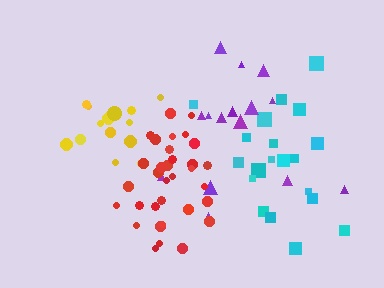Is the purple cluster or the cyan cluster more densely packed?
Purple.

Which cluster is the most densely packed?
Red.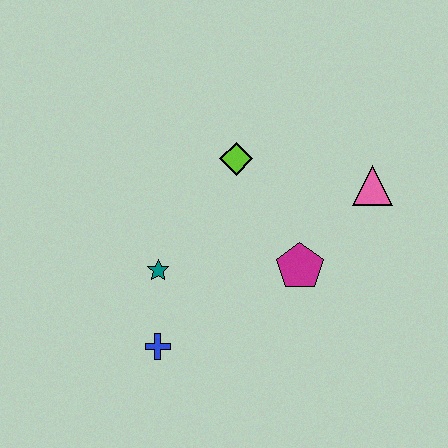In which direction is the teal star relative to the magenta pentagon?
The teal star is to the left of the magenta pentagon.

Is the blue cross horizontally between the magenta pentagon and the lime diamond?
No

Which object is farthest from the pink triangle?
The blue cross is farthest from the pink triangle.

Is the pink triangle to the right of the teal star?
Yes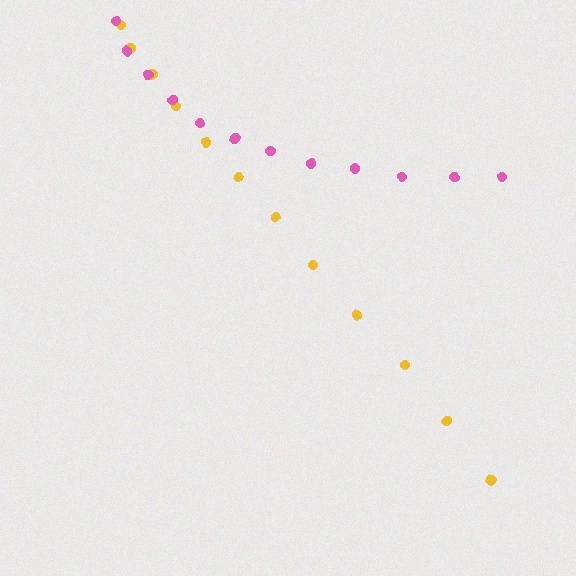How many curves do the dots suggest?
There are 2 distinct paths.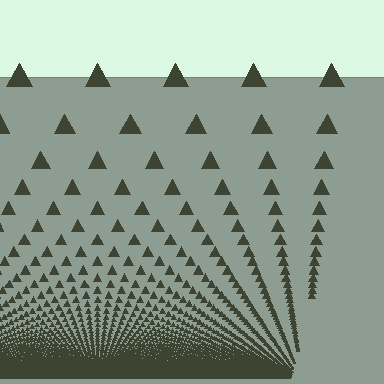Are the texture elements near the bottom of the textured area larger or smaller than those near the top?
Smaller. The gradient is inverted — elements near the bottom are smaller and denser.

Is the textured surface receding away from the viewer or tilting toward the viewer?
The surface appears to tilt toward the viewer. Texture elements get larger and sparser toward the top.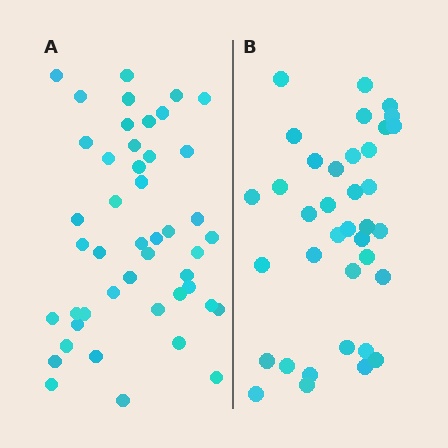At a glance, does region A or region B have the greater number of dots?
Region A (the left region) has more dots.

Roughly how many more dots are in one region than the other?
Region A has roughly 8 or so more dots than region B.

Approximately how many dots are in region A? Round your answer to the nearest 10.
About 50 dots. (The exact count is 46, which rounds to 50.)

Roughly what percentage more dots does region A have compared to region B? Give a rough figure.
About 25% more.